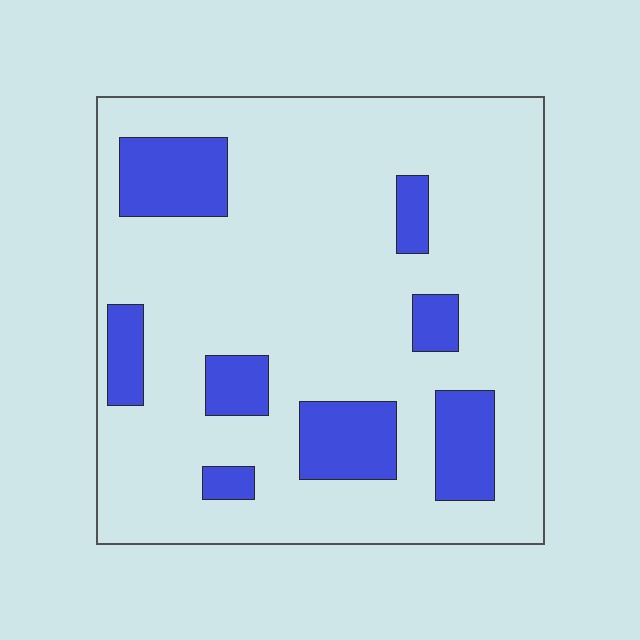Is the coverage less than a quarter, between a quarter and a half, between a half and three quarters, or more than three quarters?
Less than a quarter.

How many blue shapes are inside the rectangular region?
8.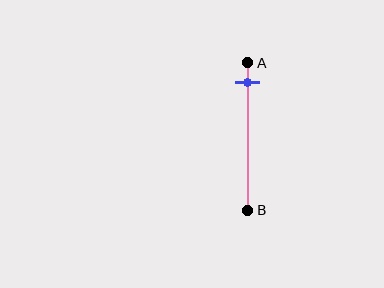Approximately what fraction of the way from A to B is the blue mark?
The blue mark is approximately 15% of the way from A to B.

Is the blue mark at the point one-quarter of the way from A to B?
No, the mark is at about 15% from A, not at the 25% one-quarter point.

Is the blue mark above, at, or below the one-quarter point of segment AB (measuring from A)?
The blue mark is above the one-quarter point of segment AB.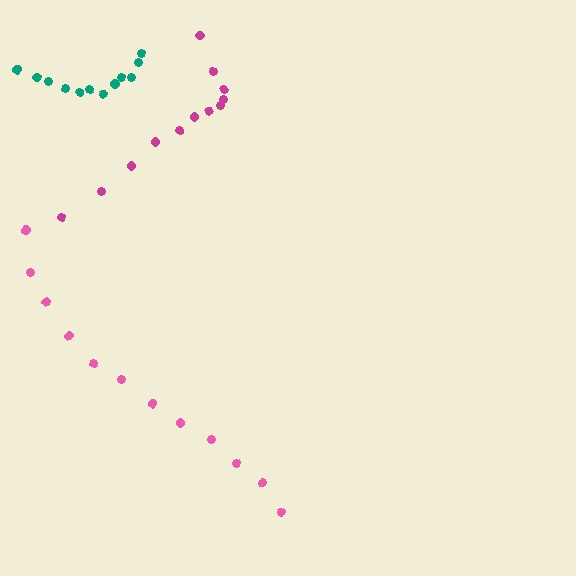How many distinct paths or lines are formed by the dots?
There are 3 distinct paths.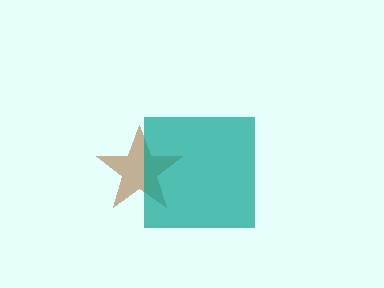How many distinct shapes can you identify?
There are 2 distinct shapes: a brown star, a teal square.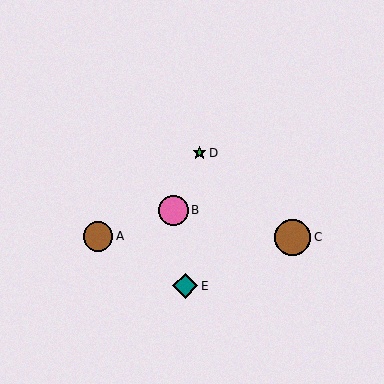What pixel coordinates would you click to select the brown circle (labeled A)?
Click at (98, 236) to select the brown circle A.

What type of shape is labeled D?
Shape D is a green star.